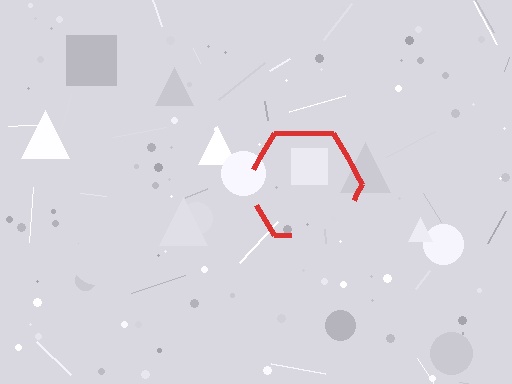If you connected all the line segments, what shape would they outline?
They would outline a hexagon.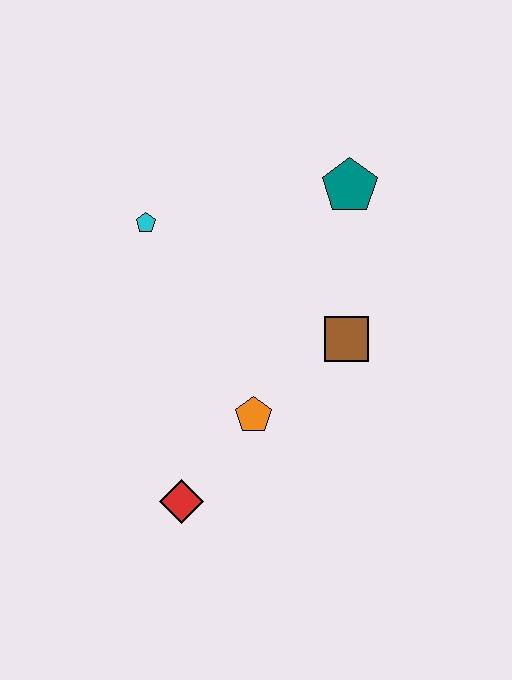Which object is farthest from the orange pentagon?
The teal pentagon is farthest from the orange pentagon.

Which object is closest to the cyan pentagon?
The teal pentagon is closest to the cyan pentagon.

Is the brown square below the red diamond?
No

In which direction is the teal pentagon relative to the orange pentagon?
The teal pentagon is above the orange pentagon.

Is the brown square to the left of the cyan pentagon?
No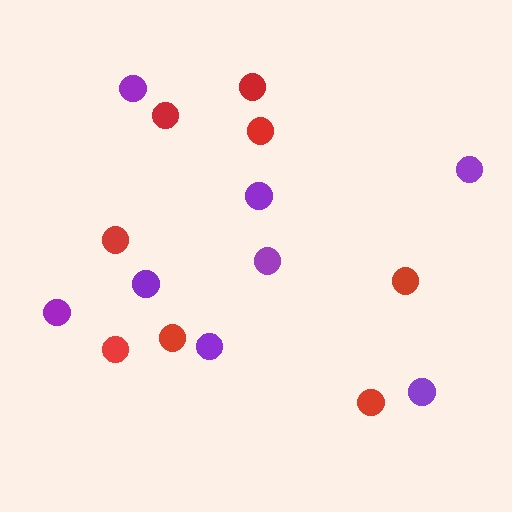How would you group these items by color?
There are 2 groups: one group of red circles (8) and one group of purple circles (8).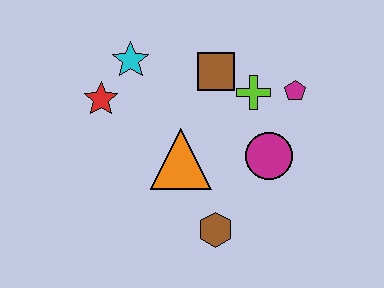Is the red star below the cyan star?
Yes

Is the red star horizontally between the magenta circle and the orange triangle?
No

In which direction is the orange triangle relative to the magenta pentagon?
The orange triangle is to the left of the magenta pentagon.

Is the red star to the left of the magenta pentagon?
Yes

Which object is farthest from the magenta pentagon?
The red star is farthest from the magenta pentagon.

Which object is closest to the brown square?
The lime cross is closest to the brown square.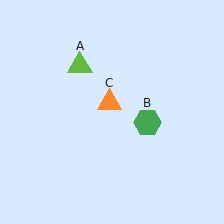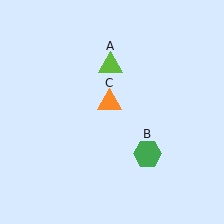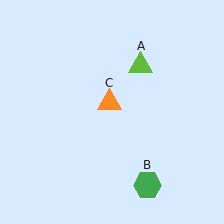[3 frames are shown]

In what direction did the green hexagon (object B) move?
The green hexagon (object B) moved down.